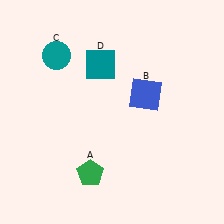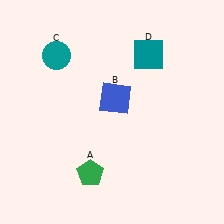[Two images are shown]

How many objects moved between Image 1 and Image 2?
2 objects moved between the two images.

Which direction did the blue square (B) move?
The blue square (B) moved left.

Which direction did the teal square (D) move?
The teal square (D) moved right.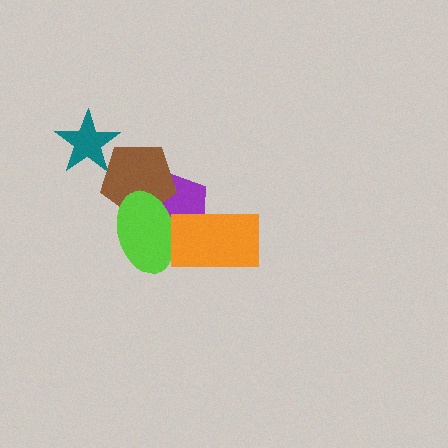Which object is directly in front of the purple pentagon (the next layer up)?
The brown pentagon is directly in front of the purple pentagon.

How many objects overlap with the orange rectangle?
2 objects overlap with the orange rectangle.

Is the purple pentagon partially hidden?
Yes, it is partially covered by another shape.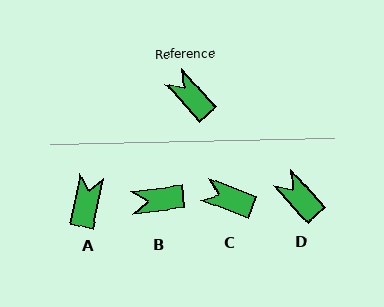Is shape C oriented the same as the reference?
No, it is off by about 28 degrees.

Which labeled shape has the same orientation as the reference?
D.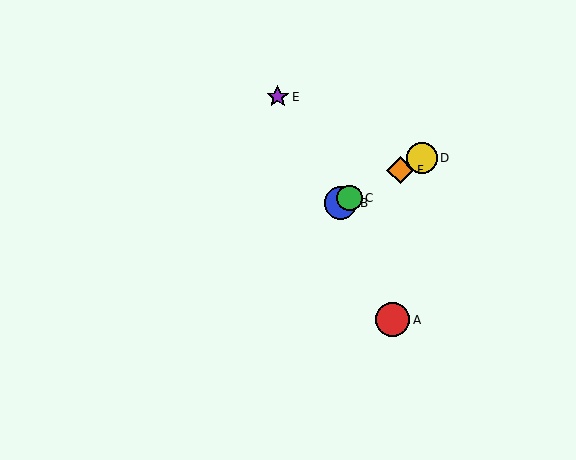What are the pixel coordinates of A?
Object A is at (393, 320).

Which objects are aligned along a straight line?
Objects B, C, D, F are aligned along a straight line.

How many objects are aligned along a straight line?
4 objects (B, C, D, F) are aligned along a straight line.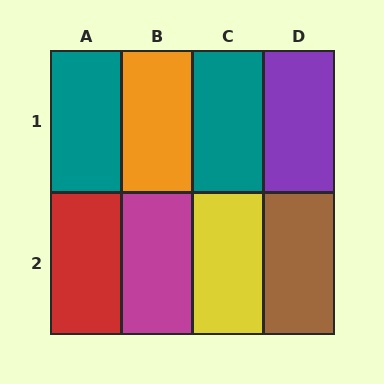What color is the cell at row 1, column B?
Orange.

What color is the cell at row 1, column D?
Purple.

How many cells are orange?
1 cell is orange.